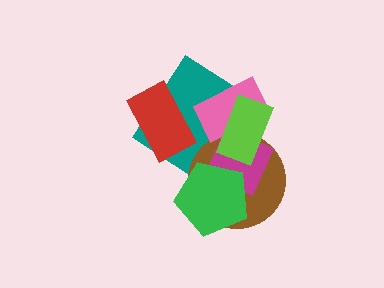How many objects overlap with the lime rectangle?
4 objects overlap with the lime rectangle.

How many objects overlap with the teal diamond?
6 objects overlap with the teal diamond.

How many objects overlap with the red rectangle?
1 object overlaps with the red rectangle.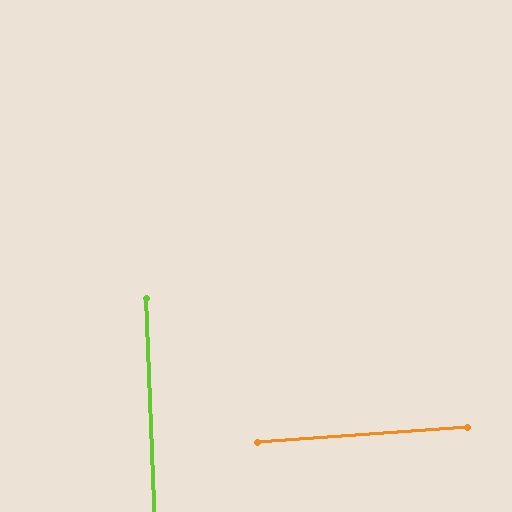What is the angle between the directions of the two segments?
Approximately 88 degrees.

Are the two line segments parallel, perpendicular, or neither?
Perpendicular — they meet at approximately 88°.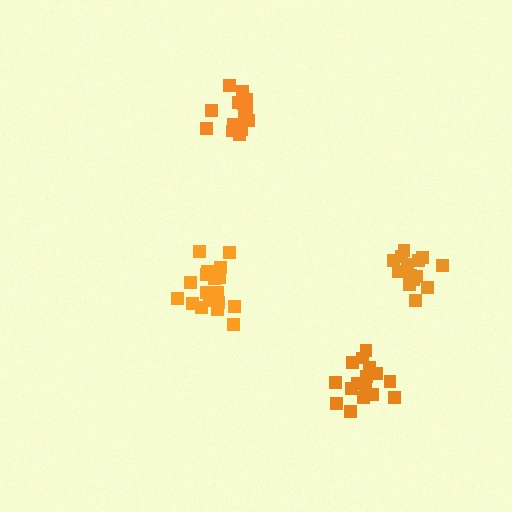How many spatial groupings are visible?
There are 4 spatial groupings.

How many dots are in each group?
Group 1: 16 dots, Group 2: 18 dots, Group 3: 14 dots, Group 4: 15 dots (63 total).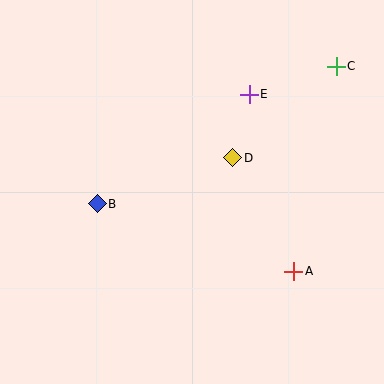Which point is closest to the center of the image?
Point D at (233, 158) is closest to the center.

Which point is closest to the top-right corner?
Point C is closest to the top-right corner.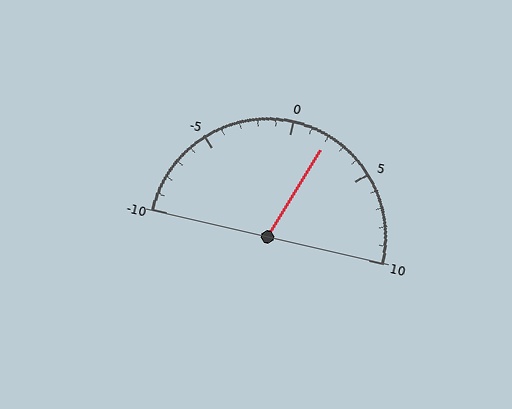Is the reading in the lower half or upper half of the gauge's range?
The reading is in the upper half of the range (-10 to 10).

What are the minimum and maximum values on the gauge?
The gauge ranges from -10 to 10.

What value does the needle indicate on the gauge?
The needle indicates approximately 2.